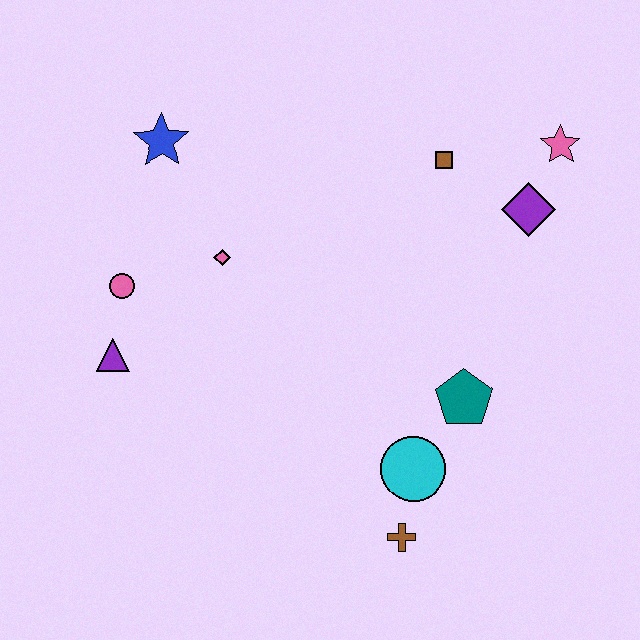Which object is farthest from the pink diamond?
The pink star is farthest from the pink diamond.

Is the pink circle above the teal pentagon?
Yes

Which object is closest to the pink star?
The purple diamond is closest to the pink star.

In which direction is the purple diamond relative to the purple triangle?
The purple diamond is to the right of the purple triangle.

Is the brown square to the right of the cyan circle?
Yes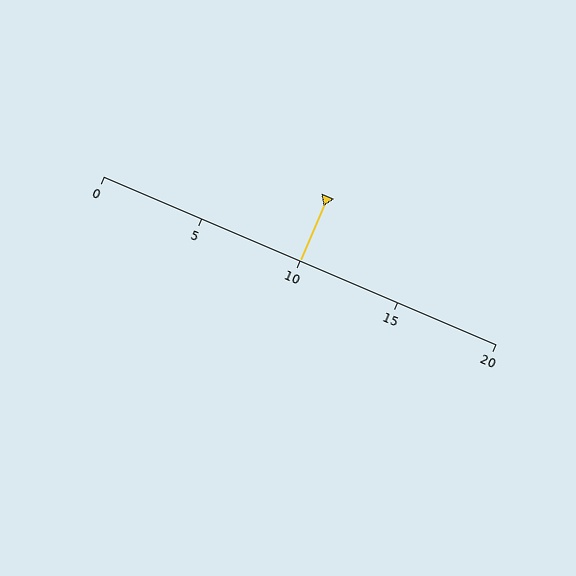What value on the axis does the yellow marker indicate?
The marker indicates approximately 10.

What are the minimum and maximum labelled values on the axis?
The axis runs from 0 to 20.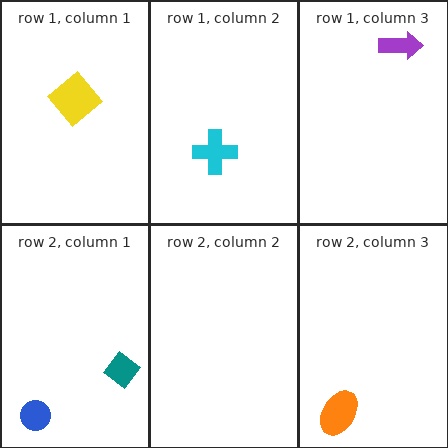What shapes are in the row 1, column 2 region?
The cyan cross.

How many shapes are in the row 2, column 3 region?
1.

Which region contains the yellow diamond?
The row 1, column 1 region.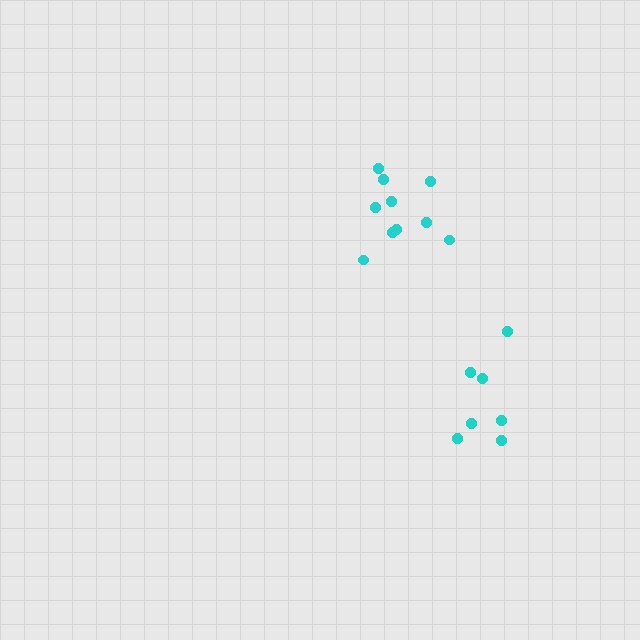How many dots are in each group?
Group 1: 10 dots, Group 2: 7 dots (17 total).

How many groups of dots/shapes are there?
There are 2 groups.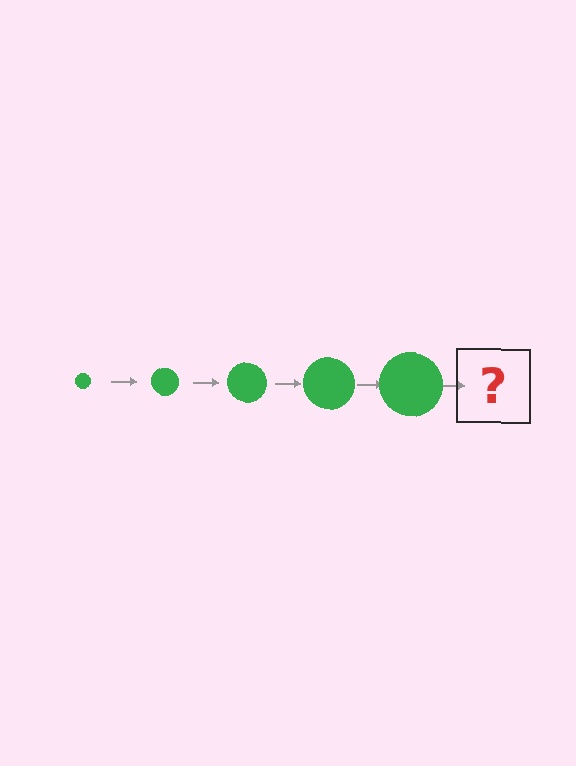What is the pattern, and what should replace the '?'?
The pattern is that the circle gets progressively larger each step. The '?' should be a green circle, larger than the previous one.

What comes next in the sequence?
The next element should be a green circle, larger than the previous one.